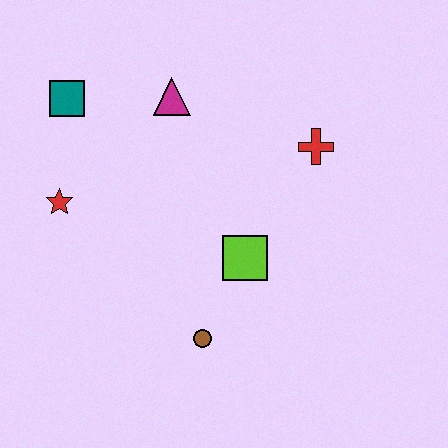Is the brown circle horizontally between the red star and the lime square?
Yes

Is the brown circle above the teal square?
No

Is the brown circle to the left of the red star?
No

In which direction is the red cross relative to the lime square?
The red cross is above the lime square.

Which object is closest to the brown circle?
The lime square is closest to the brown circle.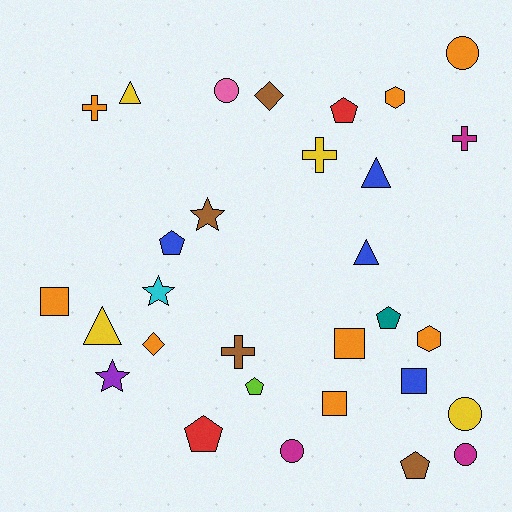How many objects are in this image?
There are 30 objects.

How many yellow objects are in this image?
There are 4 yellow objects.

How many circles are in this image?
There are 5 circles.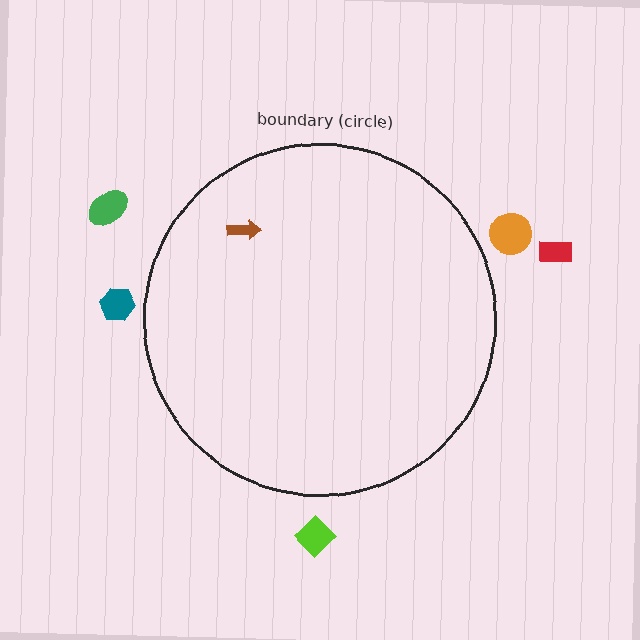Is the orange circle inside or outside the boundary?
Outside.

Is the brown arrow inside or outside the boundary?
Inside.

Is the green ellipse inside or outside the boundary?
Outside.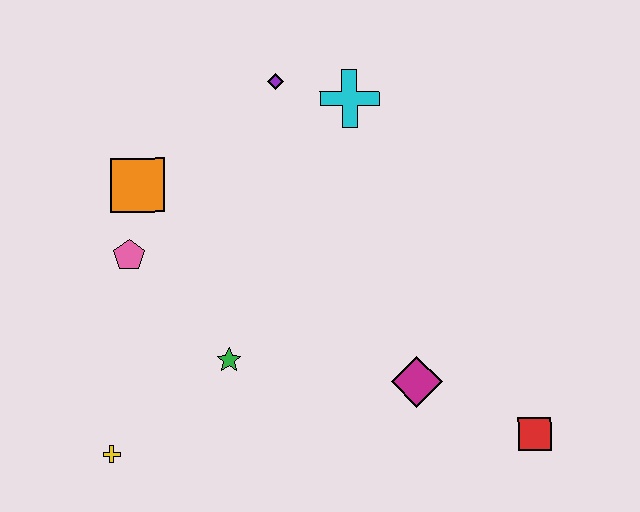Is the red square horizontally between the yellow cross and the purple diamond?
No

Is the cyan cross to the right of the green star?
Yes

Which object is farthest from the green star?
The red square is farthest from the green star.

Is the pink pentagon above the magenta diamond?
Yes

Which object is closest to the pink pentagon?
The orange square is closest to the pink pentagon.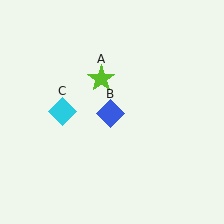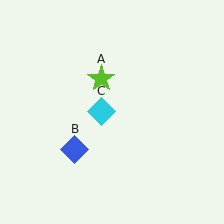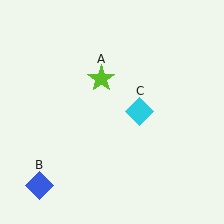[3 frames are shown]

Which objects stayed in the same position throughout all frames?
Lime star (object A) remained stationary.